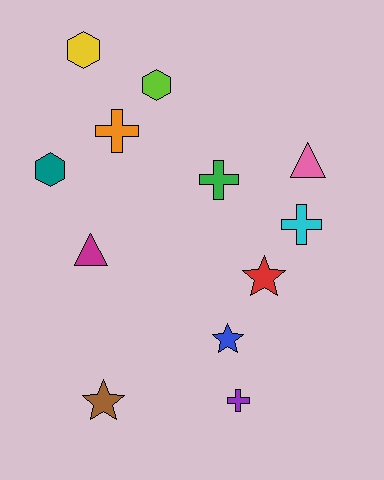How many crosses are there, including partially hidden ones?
There are 4 crosses.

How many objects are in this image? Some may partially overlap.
There are 12 objects.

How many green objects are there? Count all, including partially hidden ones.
There is 1 green object.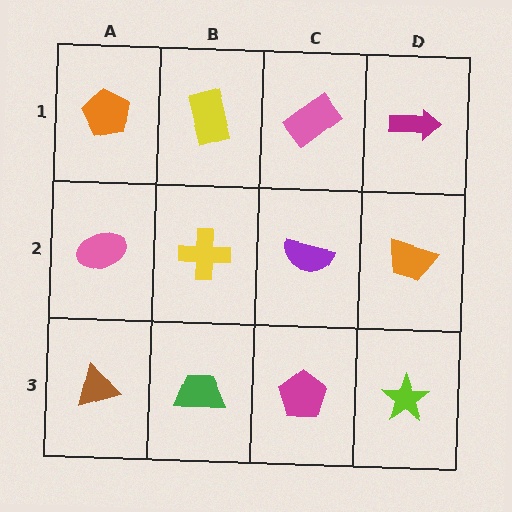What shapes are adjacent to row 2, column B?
A yellow rectangle (row 1, column B), a green trapezoid (row 3, column B), a pink ellipse (row 2, column A), a purple semicircle (row 2, column C).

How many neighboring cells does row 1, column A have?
2.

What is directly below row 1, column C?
A purple semicircle.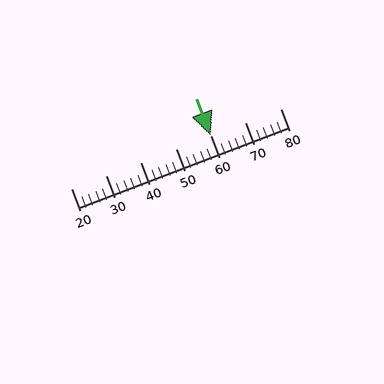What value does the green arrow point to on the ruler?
The green arrow points to approximately 60.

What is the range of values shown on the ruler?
The ruler shows values from 20 to 80.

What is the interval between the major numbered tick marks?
The major tick marks are spaced 10 units apart.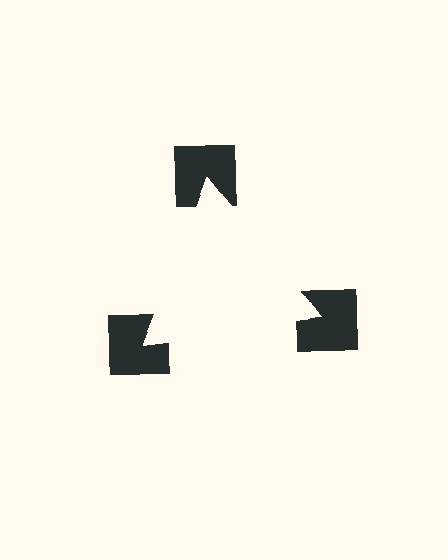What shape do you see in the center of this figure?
An illusory triangle — its edges are inferred from the aligned wedge cuts in the notched squares, not physically drawn.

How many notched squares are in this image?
There are 3 — one at each vertex of the illusory triangle.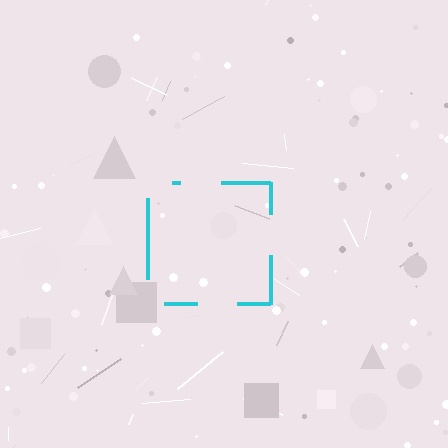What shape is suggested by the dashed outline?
The dashed outline suggests a square.